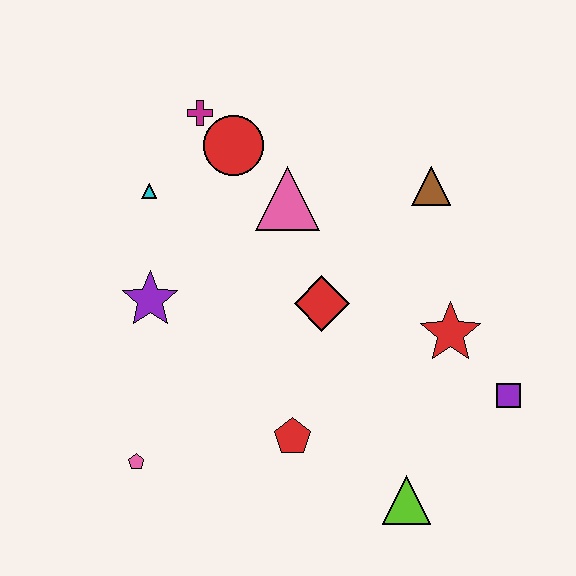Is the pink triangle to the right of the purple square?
No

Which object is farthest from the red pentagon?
The magenta cross is farthest from the red pentagon.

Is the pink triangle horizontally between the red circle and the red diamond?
Yes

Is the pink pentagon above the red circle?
No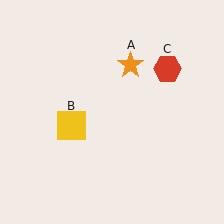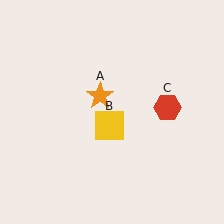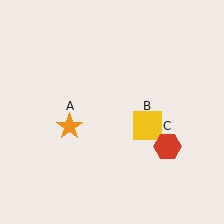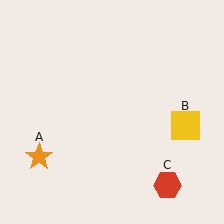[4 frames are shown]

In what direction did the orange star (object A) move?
The orange star (object A) moved down and to the left.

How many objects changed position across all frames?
3 objects changed position: orange star (object A), yellow square (object B), red hexagon (object C).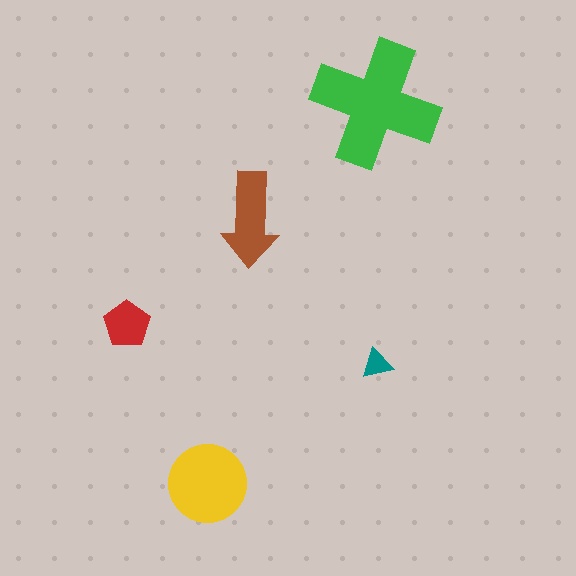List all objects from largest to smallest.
The green cross, the yellow circle, the brown arrow, the red pentagon, the teal triangle.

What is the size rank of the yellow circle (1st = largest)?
2nd.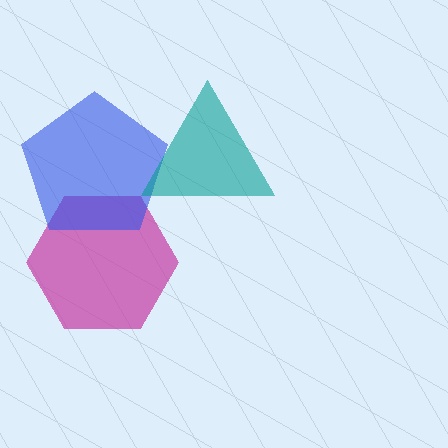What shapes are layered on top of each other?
The layered shapes are: a magenta hexagon, a blue pentagon, a teal triangle.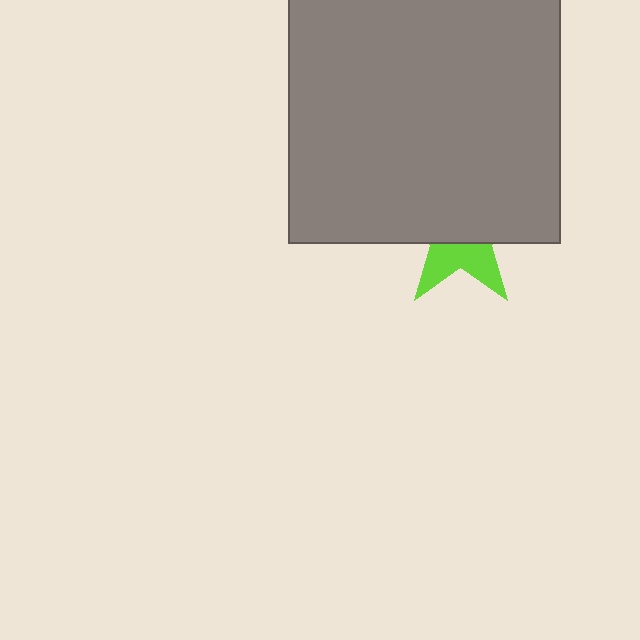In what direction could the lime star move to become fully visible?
The lime star could move down. That would shift it out from behind the gray square entirely.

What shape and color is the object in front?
The object in front is a gray square.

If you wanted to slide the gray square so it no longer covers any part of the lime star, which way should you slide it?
Slide it up — that is the most direct way to separate the two shapes.